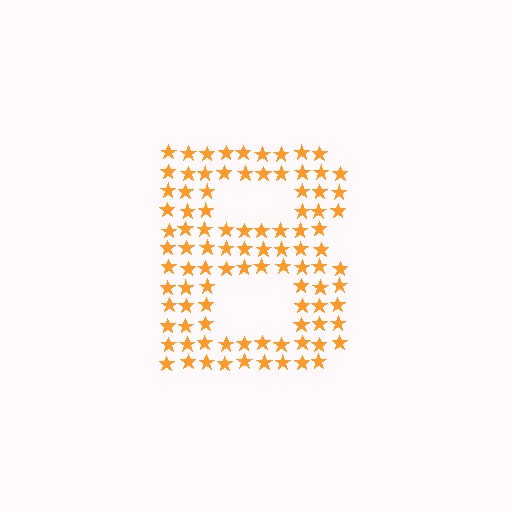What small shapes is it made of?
It is made of small stars.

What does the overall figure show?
The overall figure shows the letter B.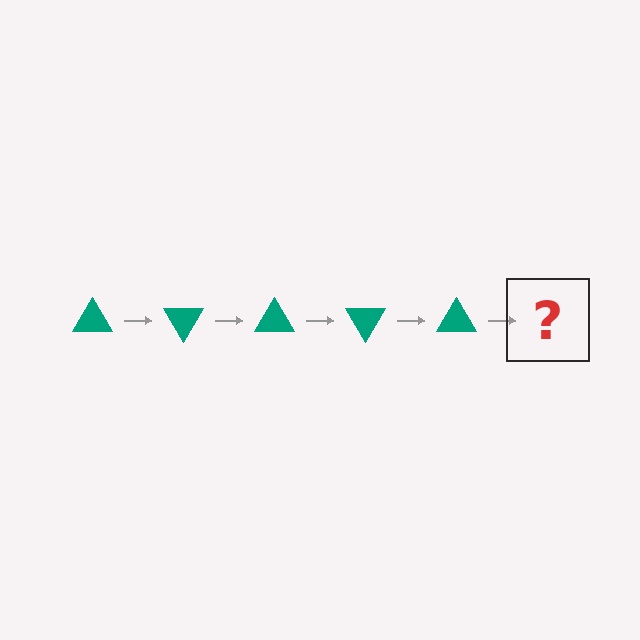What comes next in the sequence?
The next element should be a teal triangle rotated 300 degrees.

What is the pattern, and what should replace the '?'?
The pattern is that the triangle rotates 60 degrees each step. The '?' should be a teal triangle rotated 300 degrees.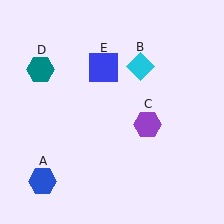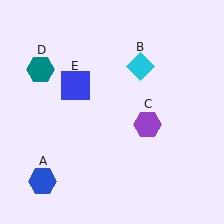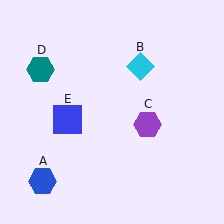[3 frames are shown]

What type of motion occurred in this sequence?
The blue square (object E) rotated counterclockwise around the center of the scene.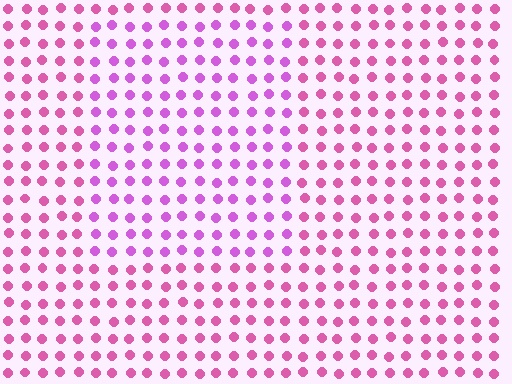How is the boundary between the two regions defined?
The boundary is defined purely by a slight shift in hue (about 28 degrees). Spacing, size, and orientation are identical on both sides.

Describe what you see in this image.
The image is filled with small pink elements in a uniform arrangement. A rectangle-shaped region is visible where the elements are tinted to a slightly different hue, forming a subtle color boundary.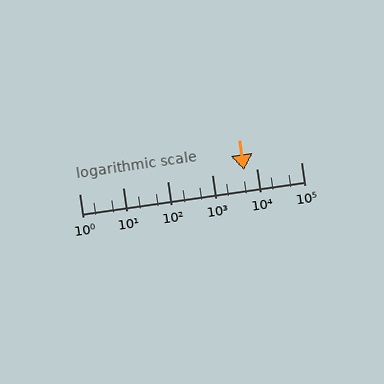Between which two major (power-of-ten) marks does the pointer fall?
The pointer is between 1000 and 10000.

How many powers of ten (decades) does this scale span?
The scale spans 5 decades, from 1 to 100000.